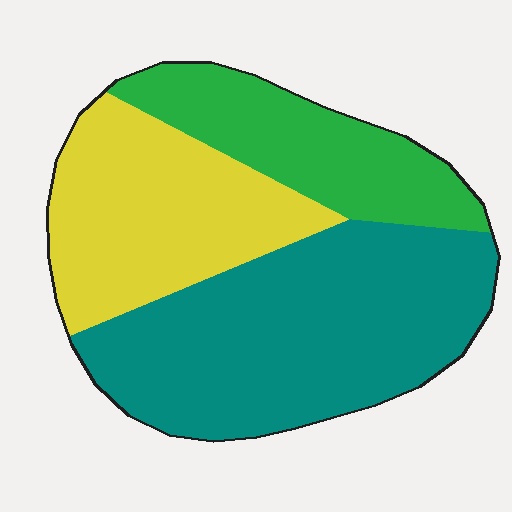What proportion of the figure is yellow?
Yellow covers around 30% of the figure.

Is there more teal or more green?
Teal.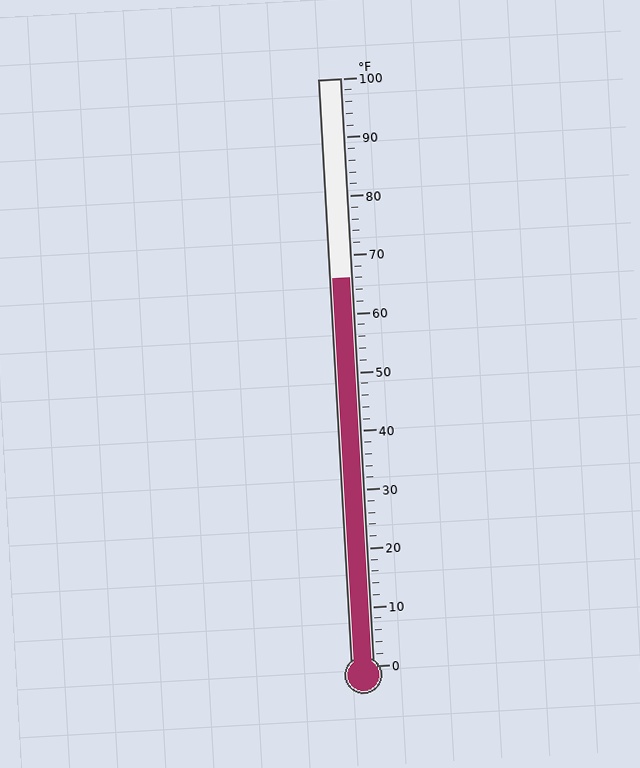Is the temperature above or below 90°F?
The temperature is below 90°F.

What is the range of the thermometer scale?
The thermometer scale ranges from 0°F to 100°F.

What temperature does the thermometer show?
The thermometer shows approximately 66°F.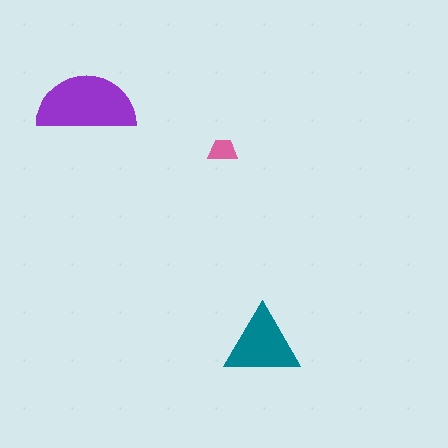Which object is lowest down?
The teal triangle is bottommost.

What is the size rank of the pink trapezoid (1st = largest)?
3rd.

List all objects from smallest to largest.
The pink trapezoid, the teal triangle, the purple semicircle.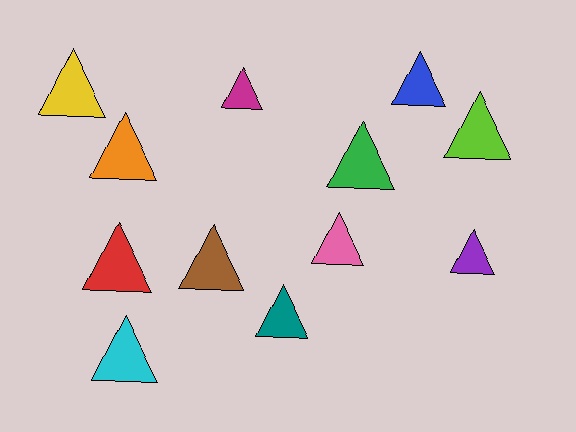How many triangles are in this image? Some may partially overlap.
There are 12 triangles.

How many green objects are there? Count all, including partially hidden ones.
There is 1 green object.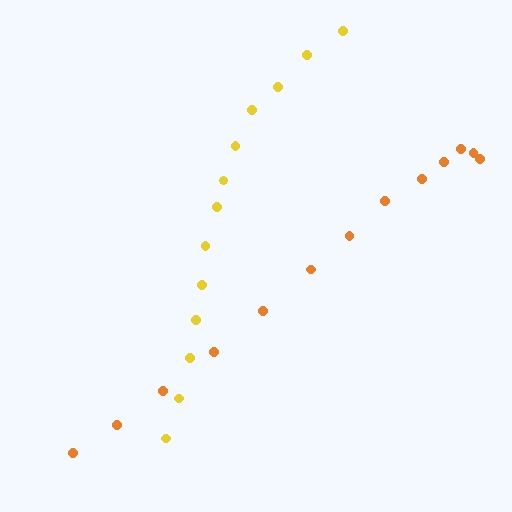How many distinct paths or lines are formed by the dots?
There are 2 distinct paths.